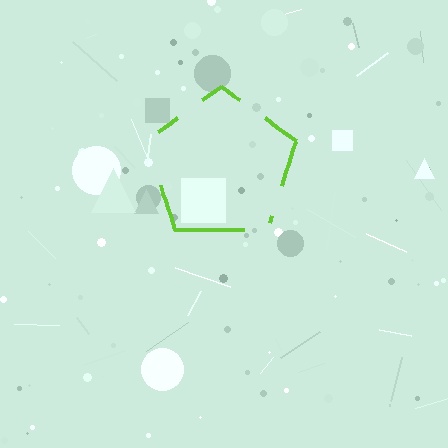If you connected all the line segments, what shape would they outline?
They would outline a pentagon.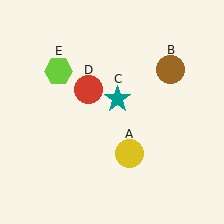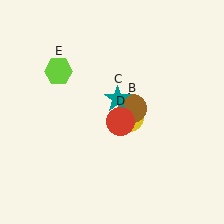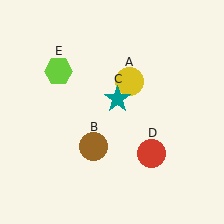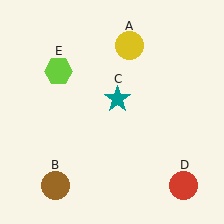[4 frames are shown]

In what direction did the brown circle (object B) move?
The brown circle (object B) moved down and to the left.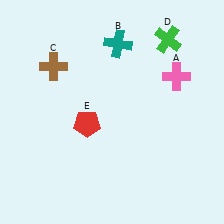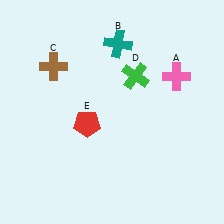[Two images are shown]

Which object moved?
The green cross (D) moved down.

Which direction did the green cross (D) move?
The green cross (D) moved down.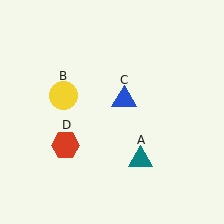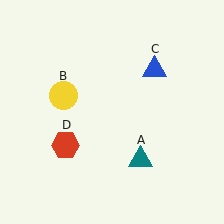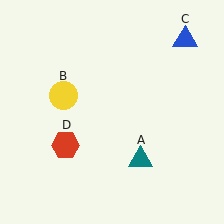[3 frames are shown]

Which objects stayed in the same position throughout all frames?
Teal triangle (object A) and yellow circle (object B) and red hexagon (object D) remained stationary.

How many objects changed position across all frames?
1 object changed position: blue triangle (object C).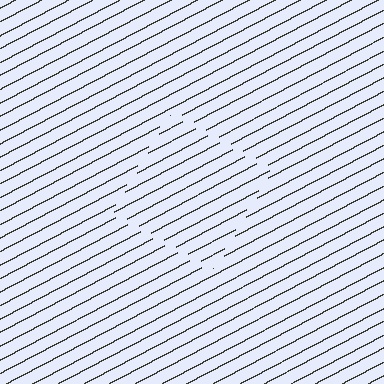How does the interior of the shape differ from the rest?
The interior of the shape contains the same grating, shifted by half a period — the contour is defined by the phase discontinuity where line-ends from the inner and outer gratings abut.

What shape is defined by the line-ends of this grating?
An illusory square. The interior of the shape contains the same grating, shifted by half a period — the contour is defined by the phase discontinuity where line-ends from the inner and outer gratings abut.